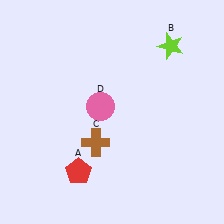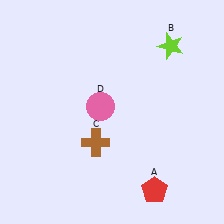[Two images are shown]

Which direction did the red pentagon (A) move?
The red pentagon (A) moved right.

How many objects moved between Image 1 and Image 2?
1 object moved between the two images.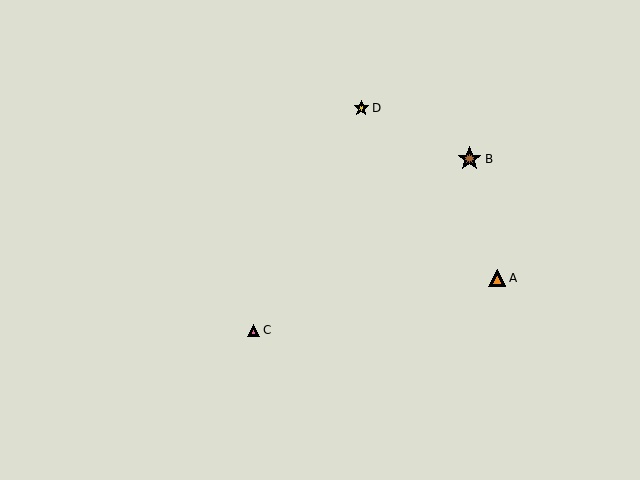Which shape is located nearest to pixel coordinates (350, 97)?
The yellow star (labeled D) at (361, 108) is nearest to that location.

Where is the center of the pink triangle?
The center of the pink triangle is at (253, 330).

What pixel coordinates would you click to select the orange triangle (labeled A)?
Click at (497, 278) to select the orange triangle A.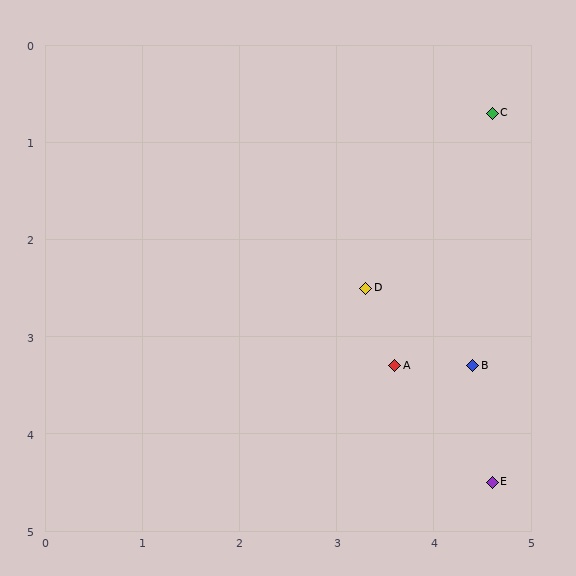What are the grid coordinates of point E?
Point E is at approximately (4.6, 4.5).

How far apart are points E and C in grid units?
Points E and C are about 3.8 grid units apart.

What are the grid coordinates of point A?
Point A is at approximately (3.6, 3.3).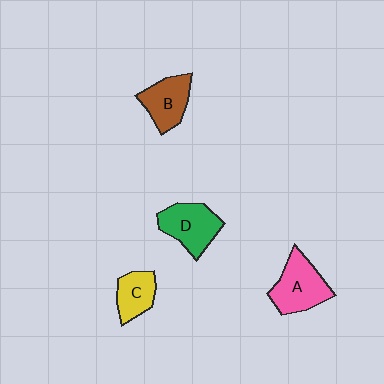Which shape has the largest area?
Shape A (pink).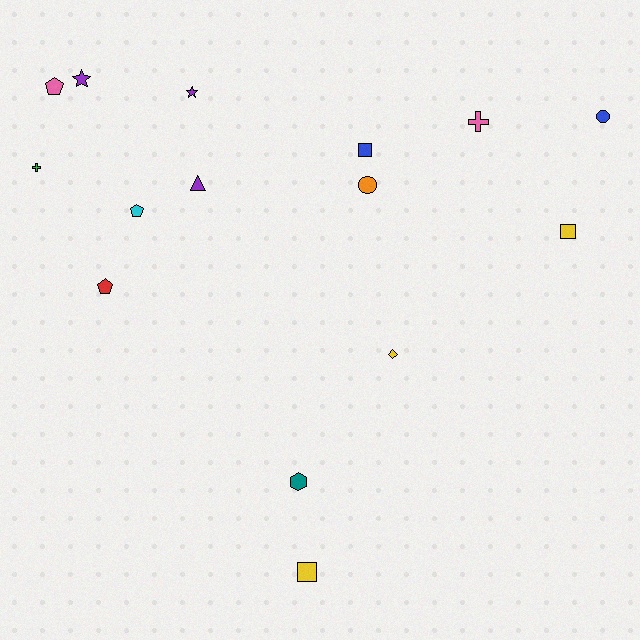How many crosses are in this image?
There are 2 crosses.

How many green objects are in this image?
There is 1 green object.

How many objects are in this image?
There are 15 objects.